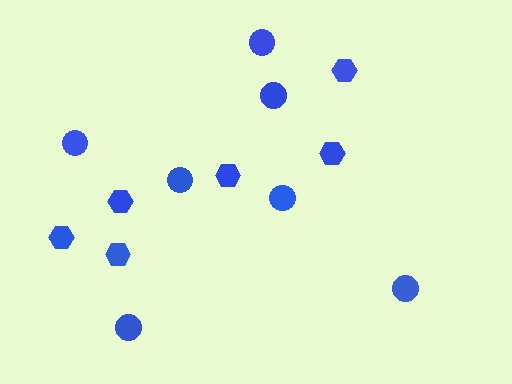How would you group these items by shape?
There are 2 groups: one group of hexagons (6) and one group of circles (7).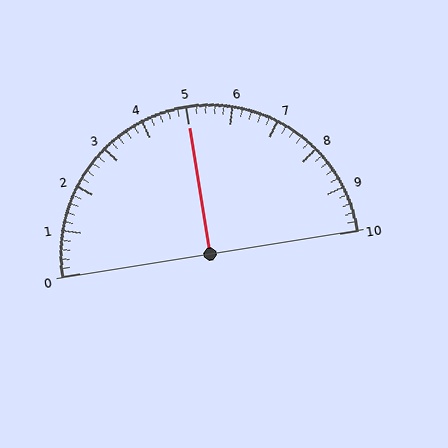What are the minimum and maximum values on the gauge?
The gauge ranges from 0 to 10.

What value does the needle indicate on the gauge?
The needle indicates approximately 5.0.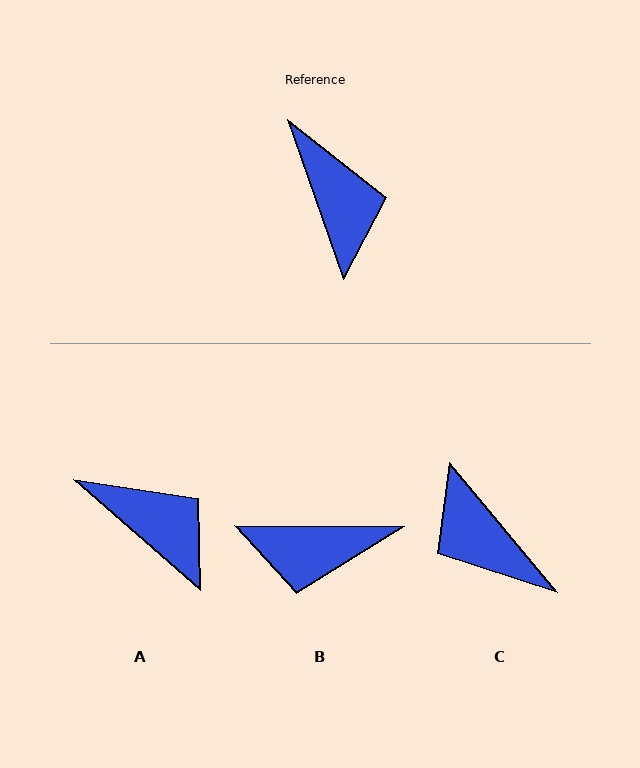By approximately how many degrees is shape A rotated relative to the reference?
Approximately 29 degrees counter-clockwise.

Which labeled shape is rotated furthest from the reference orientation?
C, about 160 degrees away.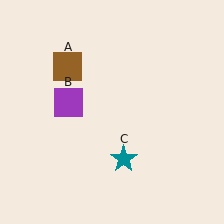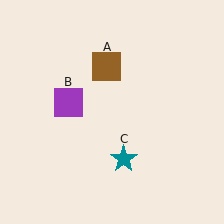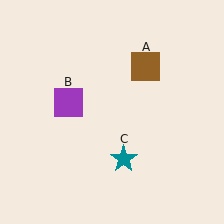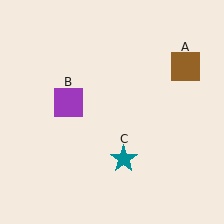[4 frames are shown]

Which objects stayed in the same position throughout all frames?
Purple square (object B) and teal star (object C) remained stationary.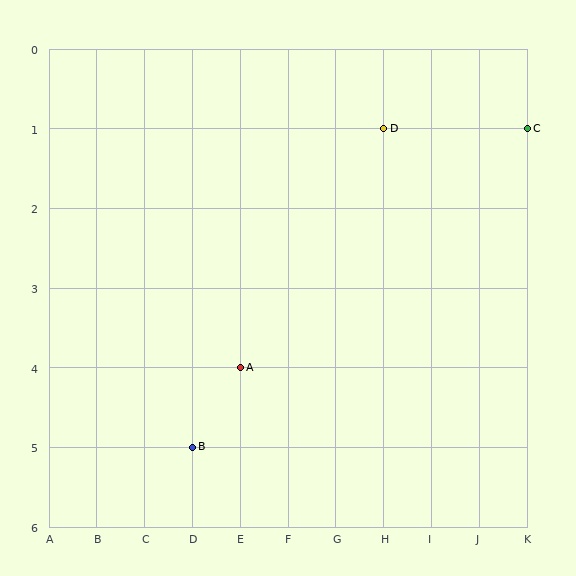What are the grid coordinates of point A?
Point A is at grid coordinates (E, 4).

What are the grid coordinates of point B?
Point B is at grid coordinates (D, 5).